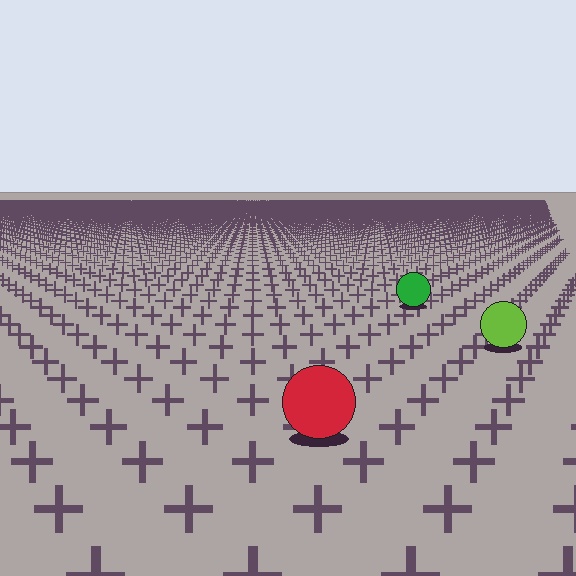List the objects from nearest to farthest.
From nearest to farthest: the red circle, the lime circle, the green circle.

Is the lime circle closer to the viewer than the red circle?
No. The red circle is closer — you can tell from the texture gradient: the ground texture is coarser near it.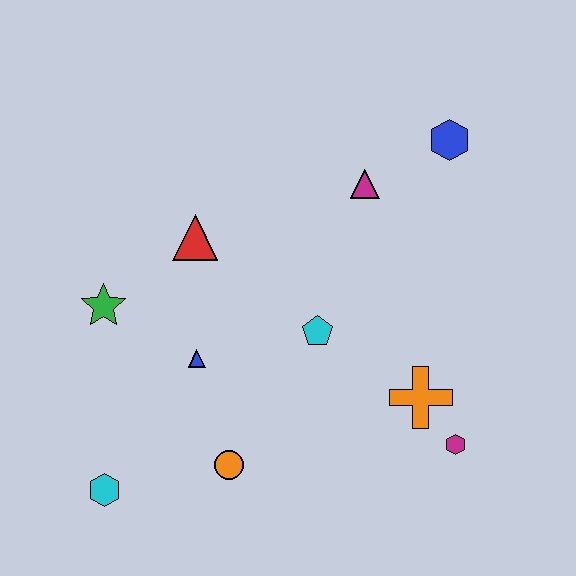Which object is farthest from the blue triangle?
The blue hexagon is farthest from the blue triangle.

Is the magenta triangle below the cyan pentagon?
No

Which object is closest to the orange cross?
The magenta hexagon is closest to the orange cross.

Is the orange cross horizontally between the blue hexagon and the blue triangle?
Yes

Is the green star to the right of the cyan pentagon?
No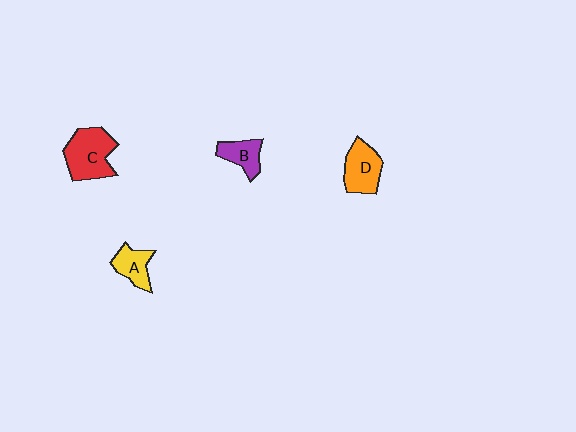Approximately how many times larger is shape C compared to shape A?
Approximately 1.8 times.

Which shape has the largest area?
Shape C (red).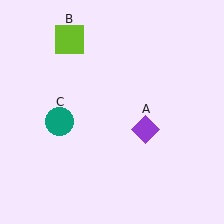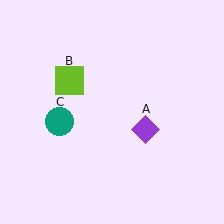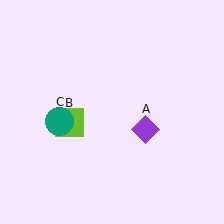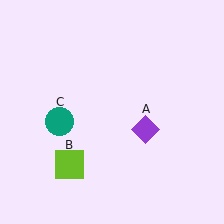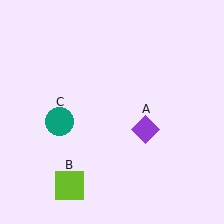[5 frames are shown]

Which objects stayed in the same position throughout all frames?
Purple diamond (object A) and teal circle (object C) remained stationary.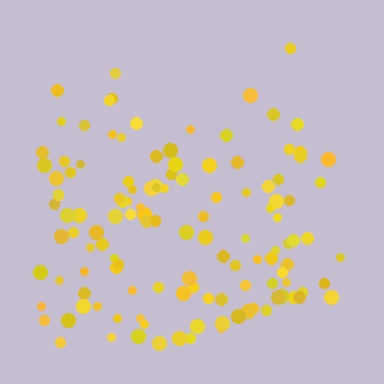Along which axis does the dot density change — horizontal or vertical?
Vertical.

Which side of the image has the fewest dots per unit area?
The top.